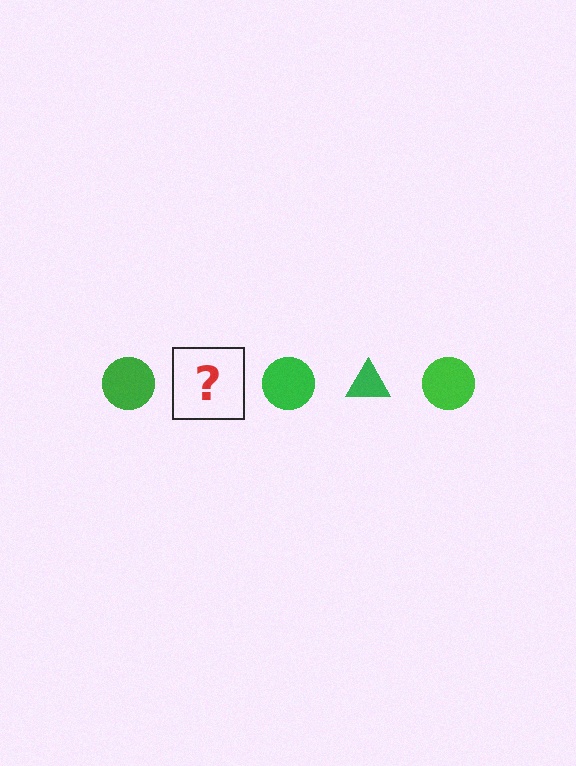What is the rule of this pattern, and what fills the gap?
The rule is that the pattern cycles through circle, triangle shapes in green. The gap should be filled with a green triangle.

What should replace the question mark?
The question mark should be replaced with a green triangle.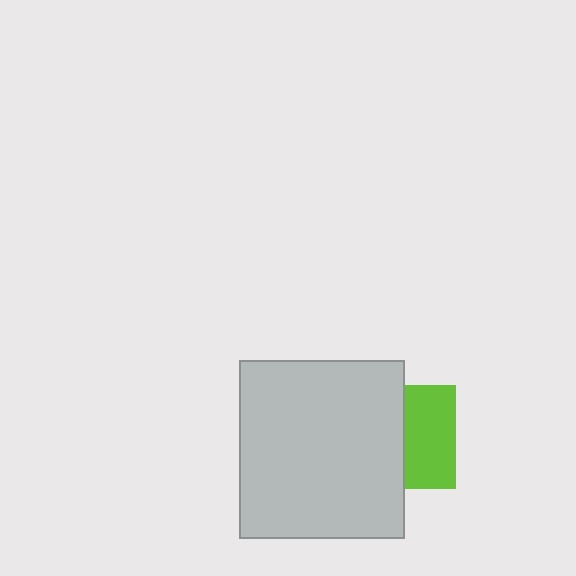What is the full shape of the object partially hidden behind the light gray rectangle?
The partially hidden object is a lime square.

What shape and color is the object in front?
The object in front is a light gray rectangle.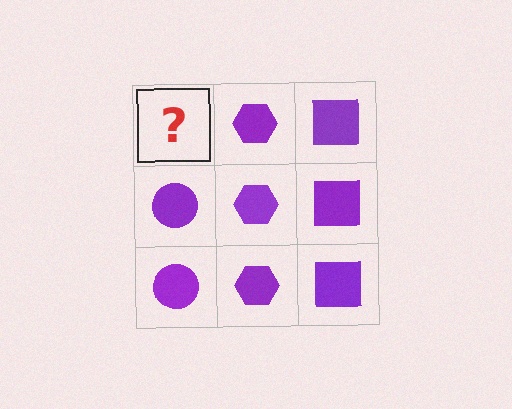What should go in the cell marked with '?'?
The missing cell should contain a purple circle.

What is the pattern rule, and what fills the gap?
The rule is that each column has a consistent shape. The gap should be filled with a purple circle.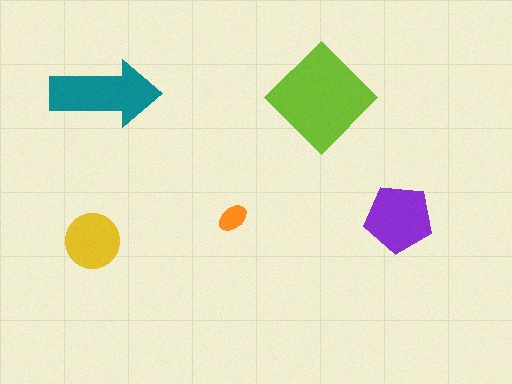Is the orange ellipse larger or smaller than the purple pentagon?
Smaller.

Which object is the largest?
The lime diamond.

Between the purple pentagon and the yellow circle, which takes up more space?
The purple pentagon.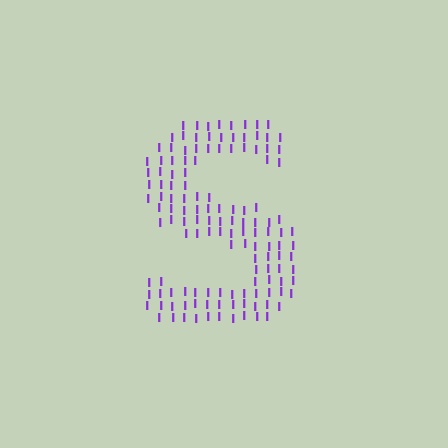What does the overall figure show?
The overall figure shows the letter S.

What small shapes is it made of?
It is made of small letter I's.